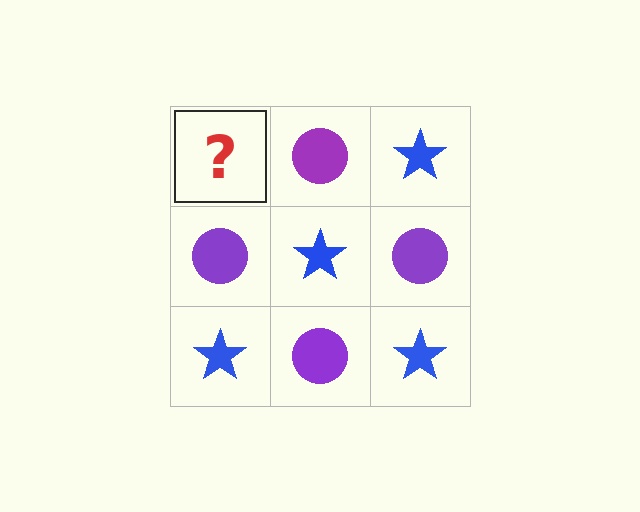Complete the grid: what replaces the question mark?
The question mark should be replaced with a blue star.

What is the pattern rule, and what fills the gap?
The rule is that it alternates blue star and purple circle in a checkerboard pattern. The gap should be filled with a blue star.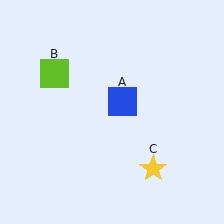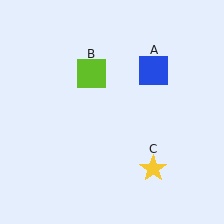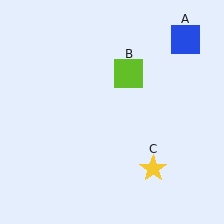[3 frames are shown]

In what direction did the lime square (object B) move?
The lime square (object B) moved right.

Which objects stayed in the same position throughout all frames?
Yellow star (object C) remained stationary.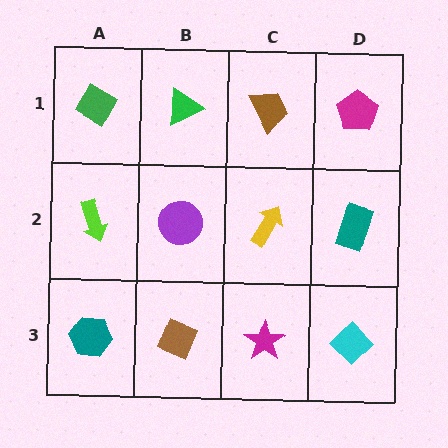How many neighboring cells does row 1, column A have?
2.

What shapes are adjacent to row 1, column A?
A lime arrow (row 2, column A), a green triangle (row 1, column B).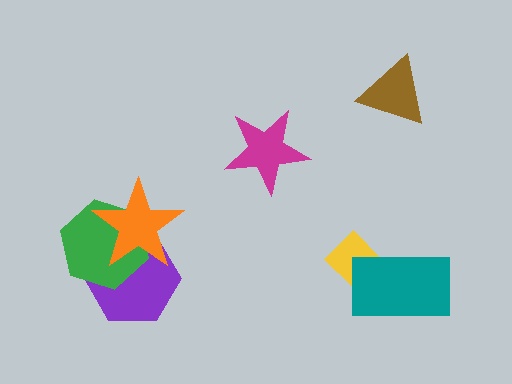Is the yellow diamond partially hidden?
Yes, it is partially covered by another shape.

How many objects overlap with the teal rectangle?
1 object overlaps with the teal rectangle.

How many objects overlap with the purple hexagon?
2 objects overlap with the purple hexagon.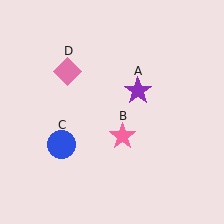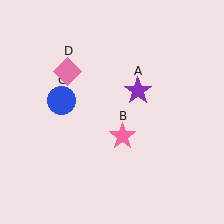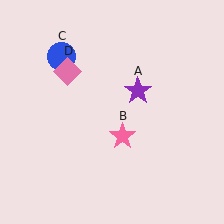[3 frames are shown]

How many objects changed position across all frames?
1 object changed position: blue circle (object C).